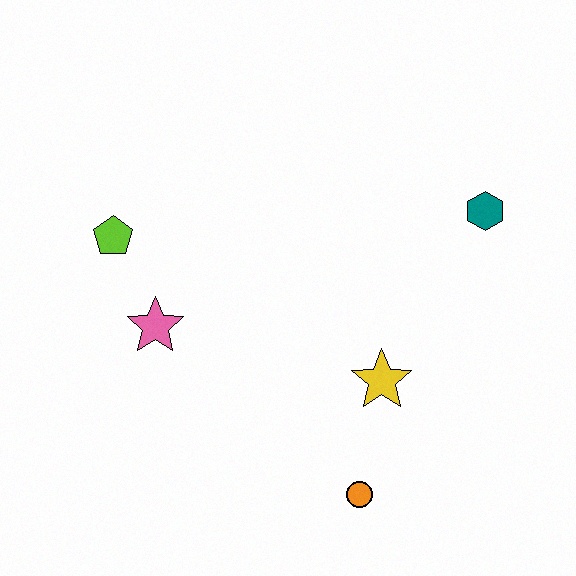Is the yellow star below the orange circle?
No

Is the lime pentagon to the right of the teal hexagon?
No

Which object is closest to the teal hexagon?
The yellow star is closest to the teal hexagon.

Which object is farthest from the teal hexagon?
The lime pentagon is farthest from the teal hexagon.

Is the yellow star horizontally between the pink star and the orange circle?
No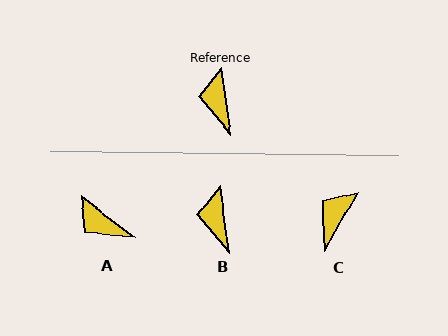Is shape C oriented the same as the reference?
No, it is off by about 37 degrees.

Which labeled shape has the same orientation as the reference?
B.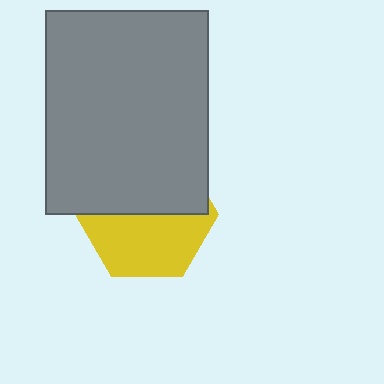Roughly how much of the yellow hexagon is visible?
About half of it is visible (roughly 50%).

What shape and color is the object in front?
The object in front is a gray rectangle.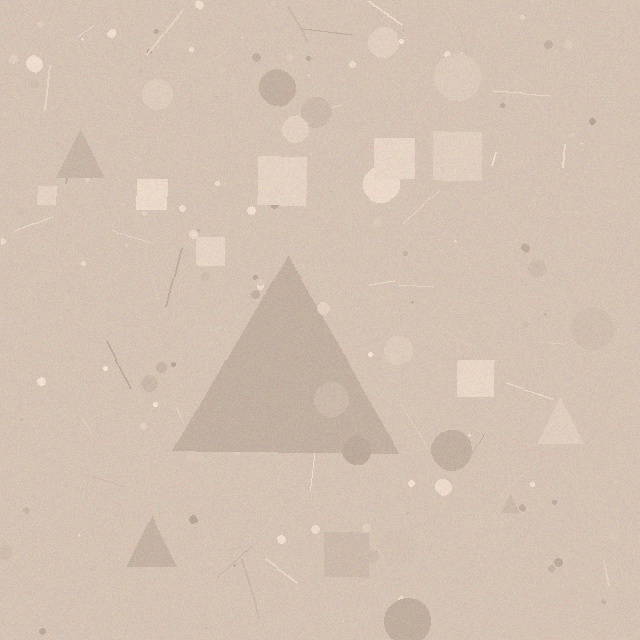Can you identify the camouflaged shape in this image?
The camouflaged shape is a triangle.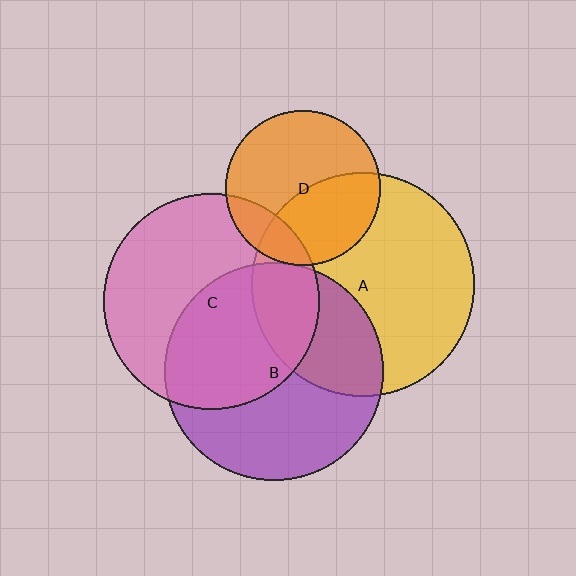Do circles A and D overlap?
Yes.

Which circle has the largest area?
Circle A (yellow).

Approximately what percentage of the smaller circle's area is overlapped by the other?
Approximately 40%.